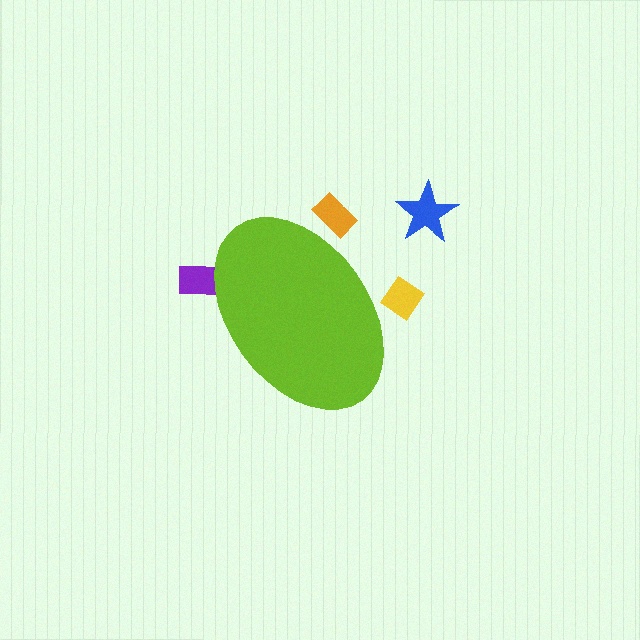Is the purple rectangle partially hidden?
Yes, the purple rectangle is partially hidden behind the lime ellipse.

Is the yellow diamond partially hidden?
Yes, the yellow diamond is partially hidden behind the lime ellipse.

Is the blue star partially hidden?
No, the blue star is fully visible.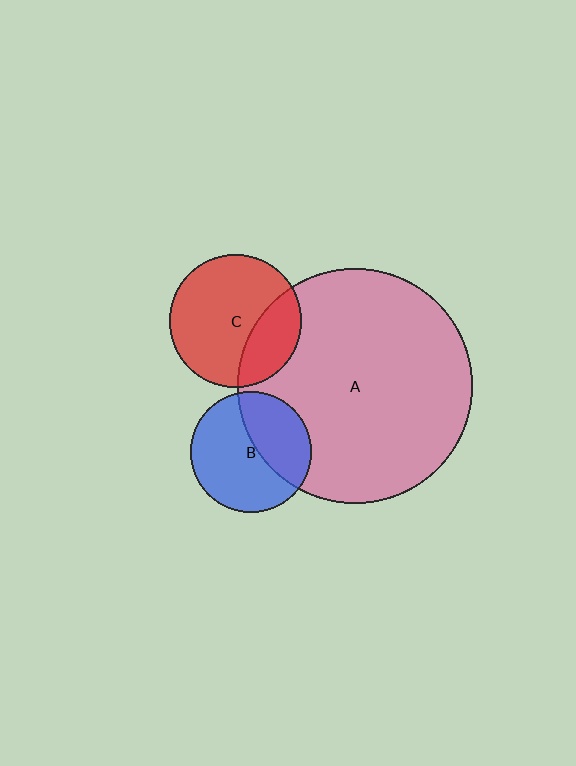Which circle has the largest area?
Circle A (pink).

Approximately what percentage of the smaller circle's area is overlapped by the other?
Approximately 30%.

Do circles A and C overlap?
Yes.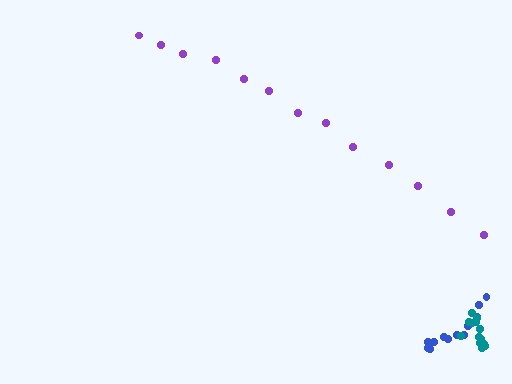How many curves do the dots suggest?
There are 3 distinct paths.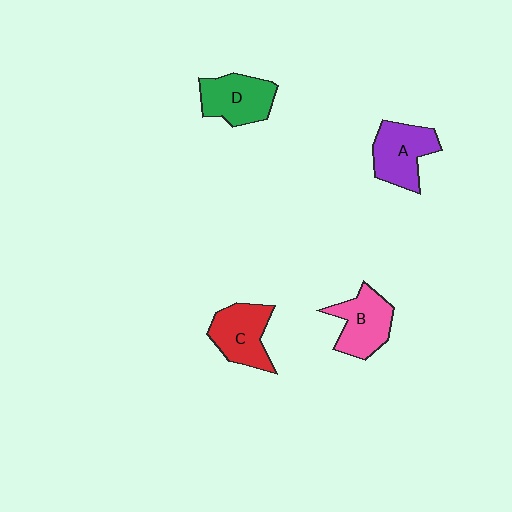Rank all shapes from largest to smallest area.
From largest to smallest: A (purple), C (red), D (green), B (pink).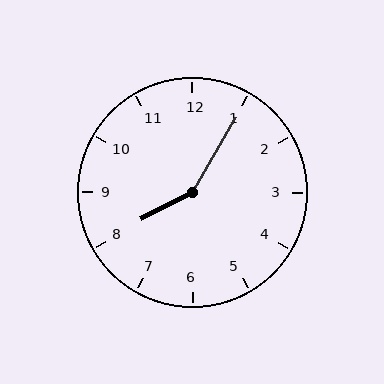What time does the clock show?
8:05.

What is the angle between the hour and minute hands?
Approximately 148 degrees.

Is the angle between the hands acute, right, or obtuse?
It is obtuse.